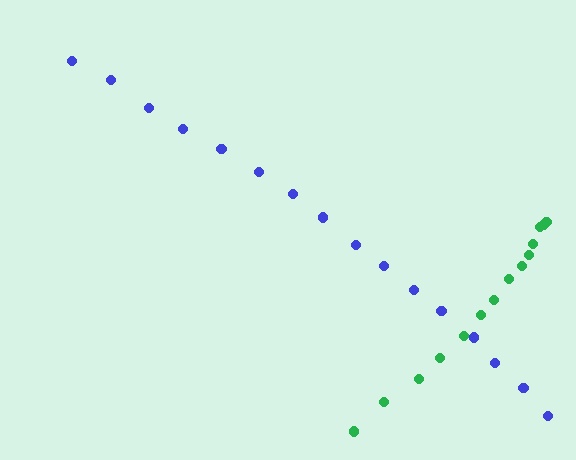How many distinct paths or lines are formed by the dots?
There are 2 distinct paths.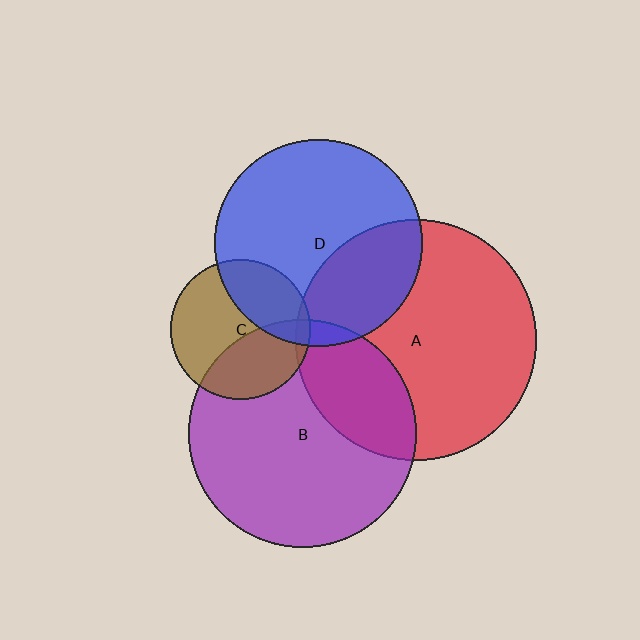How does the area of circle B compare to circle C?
Approximately 2.7 times.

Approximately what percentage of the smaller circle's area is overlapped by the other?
Approximately 40%.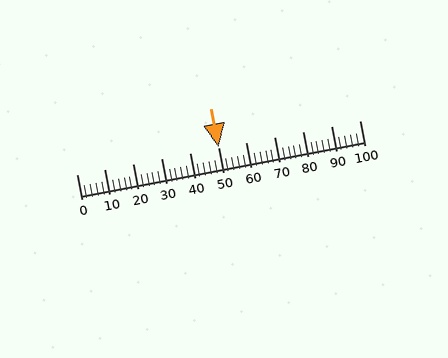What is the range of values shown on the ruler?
The ruler shows values from 0 to 100.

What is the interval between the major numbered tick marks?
The major tick marks are spaced 10 units apart.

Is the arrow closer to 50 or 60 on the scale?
The arrow is closer to 50.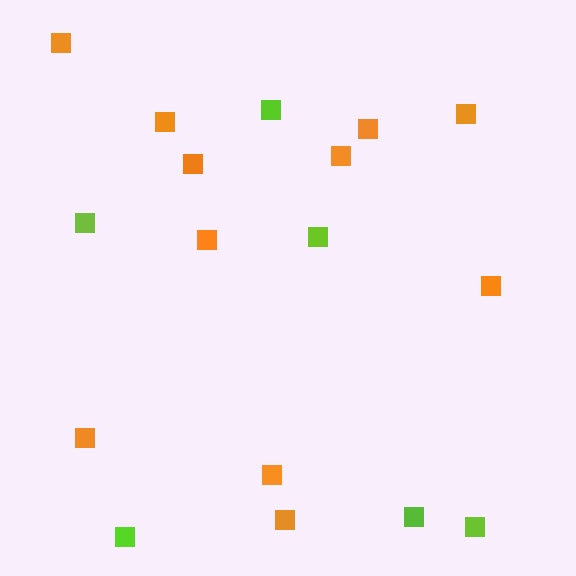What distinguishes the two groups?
There are 2 groups: one group of lime squares (6) and one group of orange squares (11).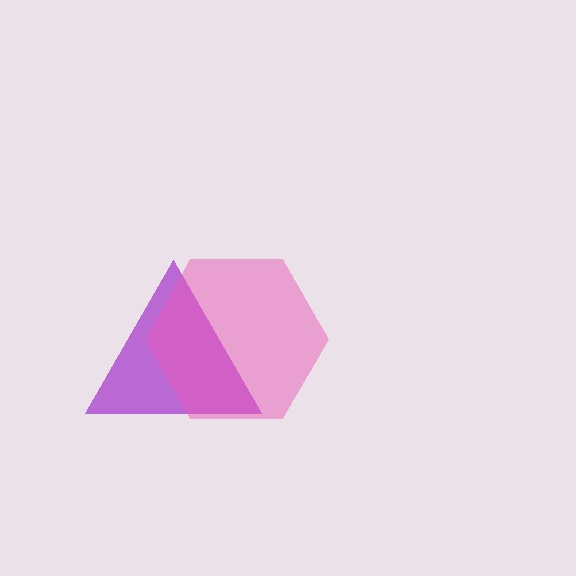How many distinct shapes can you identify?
There are 2 distinct shapes: a purple triangle, a pink hexagon.